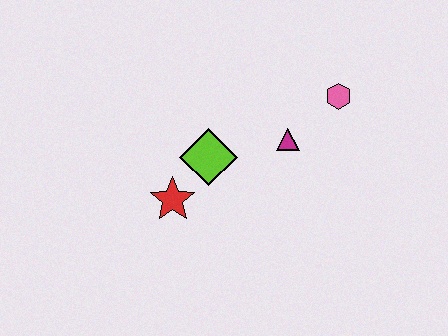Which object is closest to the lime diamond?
The red star is closest to the lime diamond.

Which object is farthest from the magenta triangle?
The red star is farthest from the magenta triangle.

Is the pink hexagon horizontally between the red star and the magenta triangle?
No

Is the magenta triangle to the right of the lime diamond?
Yes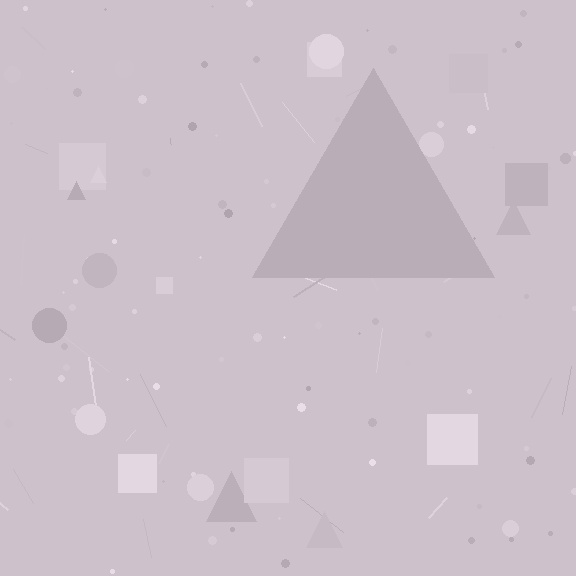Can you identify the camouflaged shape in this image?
The camouflaged shape is a triangle.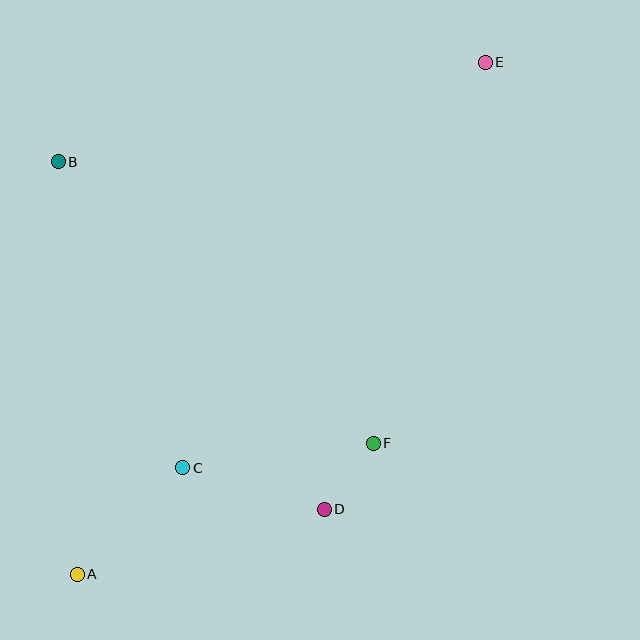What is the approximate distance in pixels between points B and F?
The distance between B and F is approximately 422 pixels.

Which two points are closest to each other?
Points D and F are closest to each other.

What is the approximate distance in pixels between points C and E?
The distance between C and E is approximately 506 pixels.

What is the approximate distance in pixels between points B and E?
The distance between B and E is approximately 438 pixels.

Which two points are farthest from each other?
Points A and E are farthest from each other.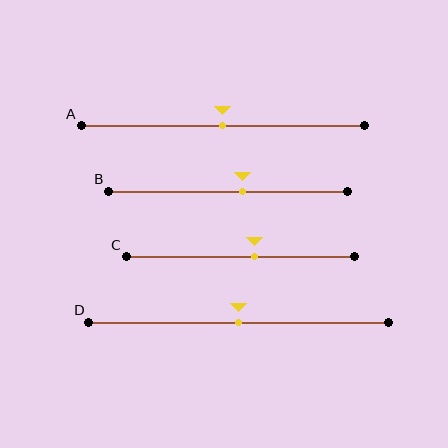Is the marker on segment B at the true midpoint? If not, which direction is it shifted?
No, the marker on segment B is shifted to the right by about 6% of the segment length.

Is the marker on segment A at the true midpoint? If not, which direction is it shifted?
Yes, the marker on segment A is at the true midpoint.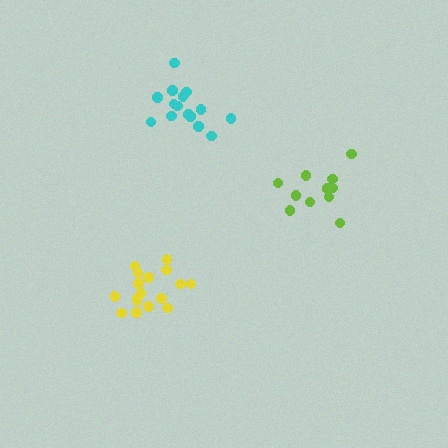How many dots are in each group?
Group 1: 17 dots, Group 2: 11 dots, Group 3: 15 dots (43 total).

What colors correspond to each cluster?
The clusters are colored: yellow, lime, cyan.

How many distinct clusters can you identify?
There are 3 distinct clusters.